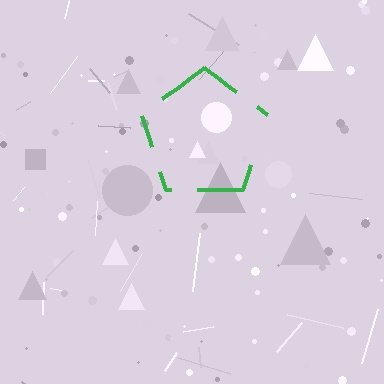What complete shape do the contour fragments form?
The contour fragments form a pentagon.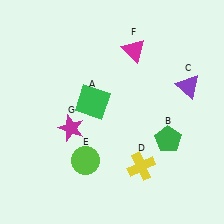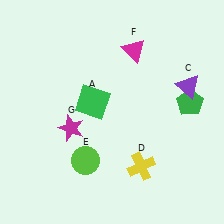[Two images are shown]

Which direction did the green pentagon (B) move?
The green pentagon (B) moved up.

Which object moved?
The green pentagon (B) moved up.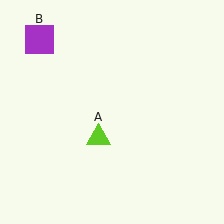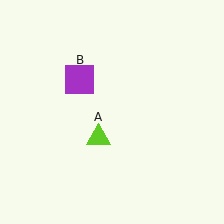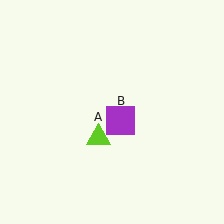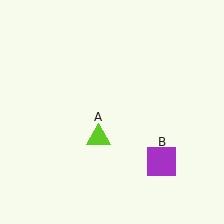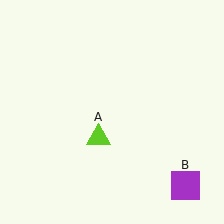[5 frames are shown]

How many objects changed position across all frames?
1 object changed position: purple square (object B).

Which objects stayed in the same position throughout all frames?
Lime triangle (object A) remained stationary.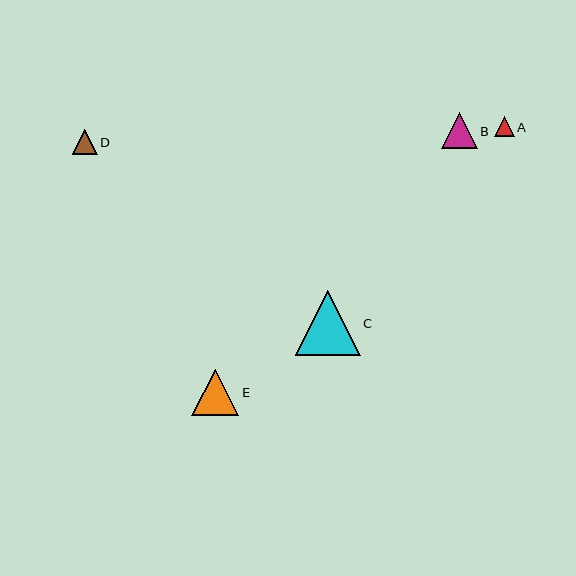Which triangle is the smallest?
Triangle A is the smallest with a size of approximately 20 pixels.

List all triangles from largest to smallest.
From largest to smallest: C, E, B, D, A.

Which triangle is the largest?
Triangle C is the largest with a size of approximately 65 pixels.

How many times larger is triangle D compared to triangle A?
Triangle D is approximately 1.2 times the size of triangle A.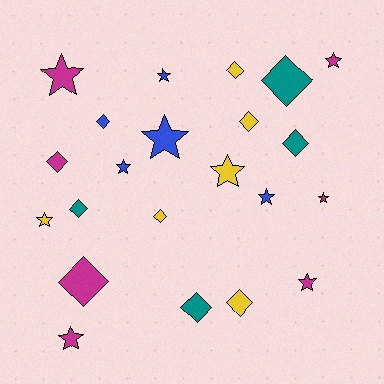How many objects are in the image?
There are 22 objects.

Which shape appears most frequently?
Star, with 11 objects.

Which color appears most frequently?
Magenta, with 7 objects.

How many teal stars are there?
There are no teal stars.